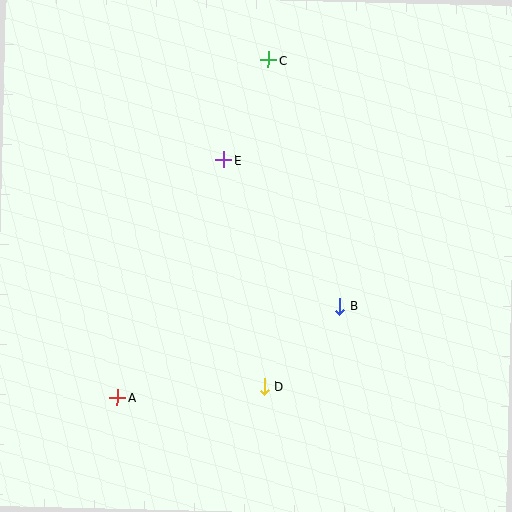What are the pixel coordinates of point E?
Point E is at (224, 160).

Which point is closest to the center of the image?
Point B at (339, 306) is closest to the center.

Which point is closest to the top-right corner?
Point C is closest to the top-right corner.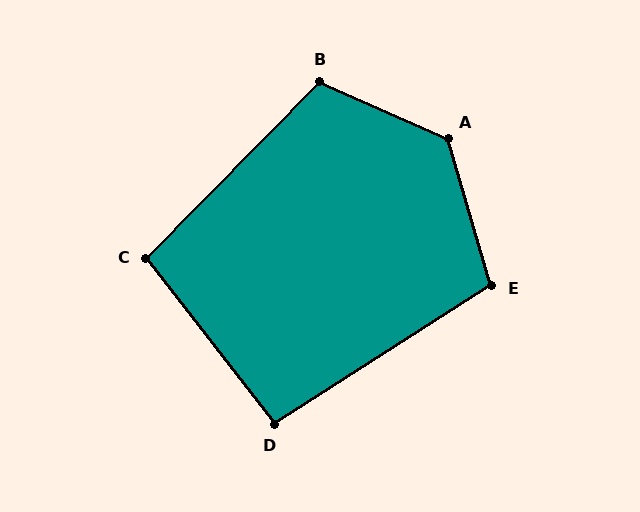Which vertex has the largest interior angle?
A, at approximately 130 degrees.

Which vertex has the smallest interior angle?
D, at approximately 95 degrees.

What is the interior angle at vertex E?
Approximately 106 degrees (obtuse).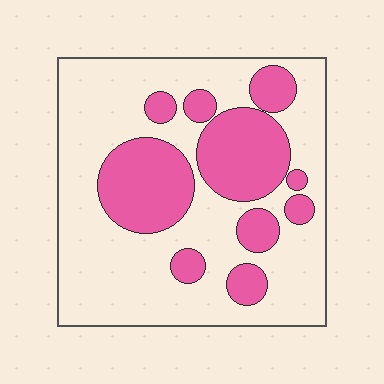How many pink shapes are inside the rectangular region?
10.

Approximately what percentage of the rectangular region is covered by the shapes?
Approximately 30%.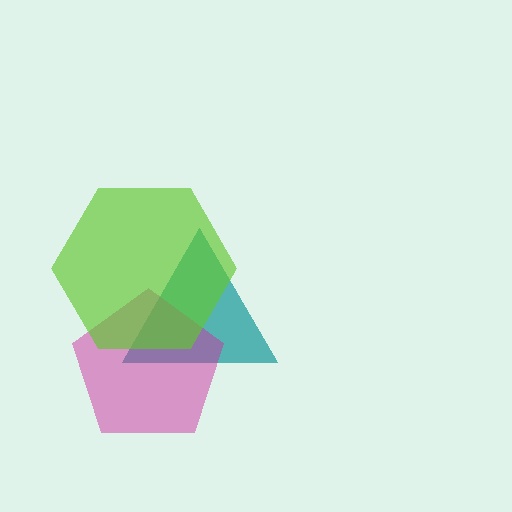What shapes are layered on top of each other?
The layered shapes are: a teal triangle, a magenta pentagon, a lime hexagon.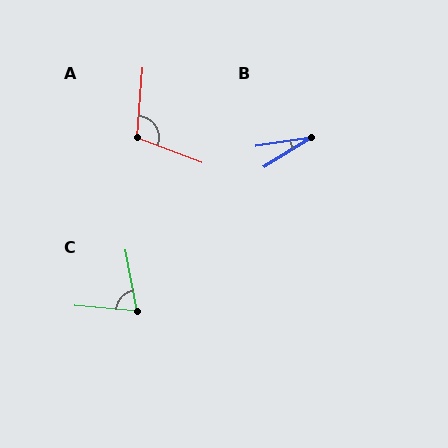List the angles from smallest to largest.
B (23°), C (74°), A (106°).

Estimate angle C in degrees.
Approximately 74 degrees.